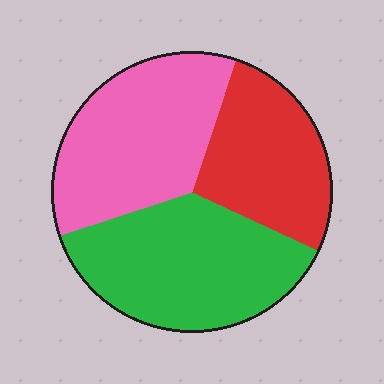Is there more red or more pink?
Pink.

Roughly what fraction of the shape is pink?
Pink covers 35% of the shape.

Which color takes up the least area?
Red, at roughly 25%.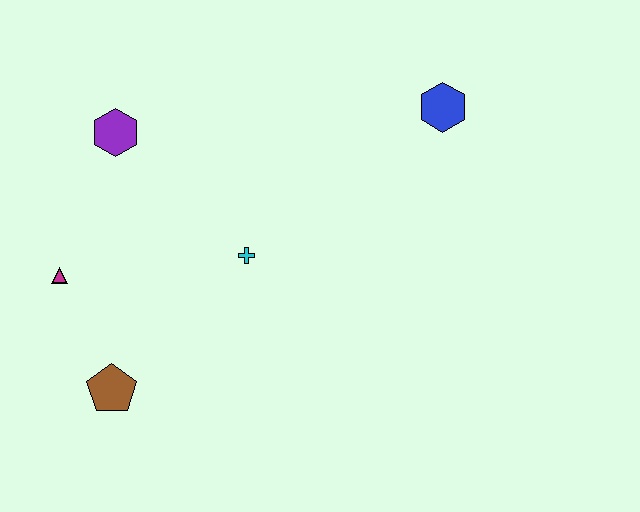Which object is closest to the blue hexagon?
The cyan cross is closest to the blue hexagon.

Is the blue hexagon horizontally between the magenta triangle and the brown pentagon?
No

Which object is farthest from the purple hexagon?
The blue hexagon is farthest from the purple hexagon.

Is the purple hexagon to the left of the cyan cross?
Yes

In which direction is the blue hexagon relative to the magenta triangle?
The blue hexagon is to the right of the magenta triangle.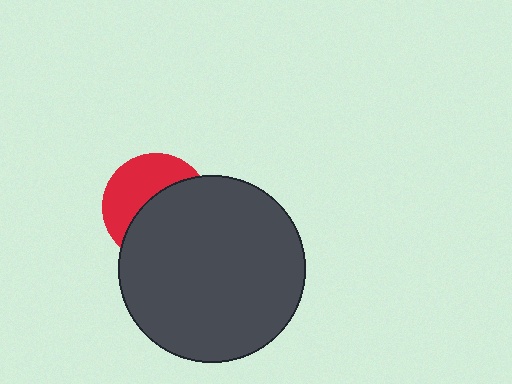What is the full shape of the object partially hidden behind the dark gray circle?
The partially hidden object is a red circle.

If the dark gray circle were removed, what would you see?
You would see the complete red circle.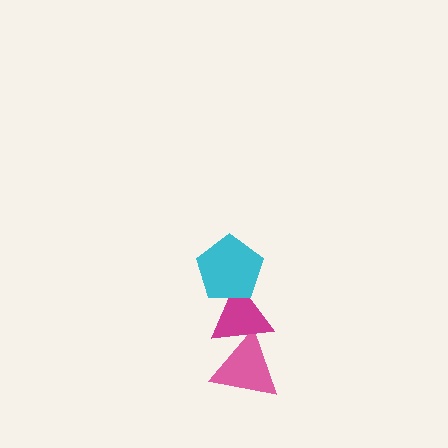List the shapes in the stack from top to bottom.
From top to bottom: the cyan pentagon, the magenta triangle, the pink triangle.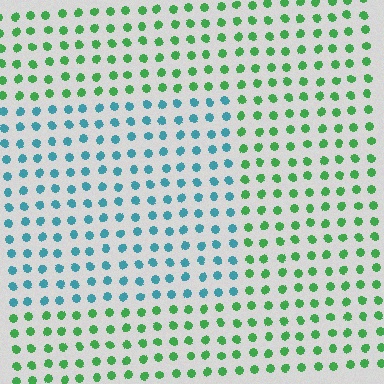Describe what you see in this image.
The image is filled with small green elements in a uniform arrangement. A rectangle-shaped region is visible where the elements are tinted to a slightly different hue, forming a subtle color boundary.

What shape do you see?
I see a rectangle.